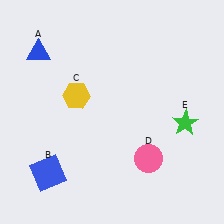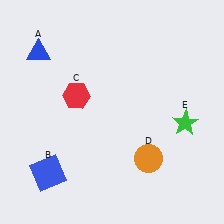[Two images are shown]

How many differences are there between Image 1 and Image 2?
There are 2 differences between the two images.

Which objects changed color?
C changed from yellow to red. D changed from pink to orange.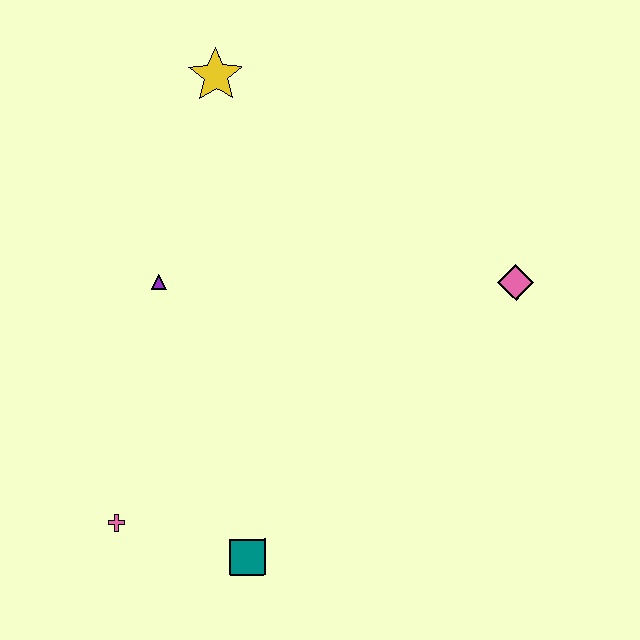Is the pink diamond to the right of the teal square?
Yes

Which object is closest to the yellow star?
The purple triangle is closest to the yellow star.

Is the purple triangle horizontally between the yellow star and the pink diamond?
No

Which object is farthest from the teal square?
The yellow star is farthest from the teal square.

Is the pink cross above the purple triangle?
No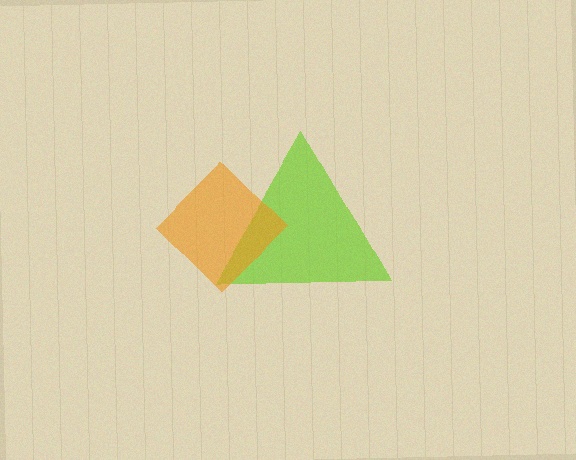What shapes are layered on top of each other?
The layered shapes are: a lime triangle, an orange diamond.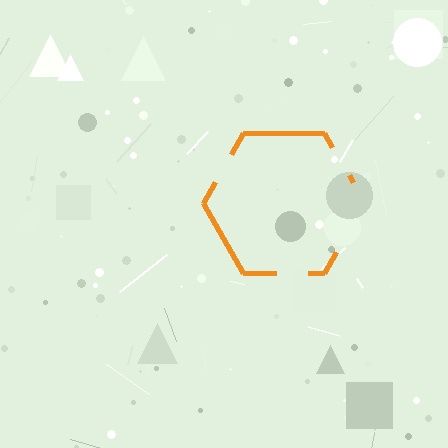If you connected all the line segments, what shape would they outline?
They would outline a hexagon.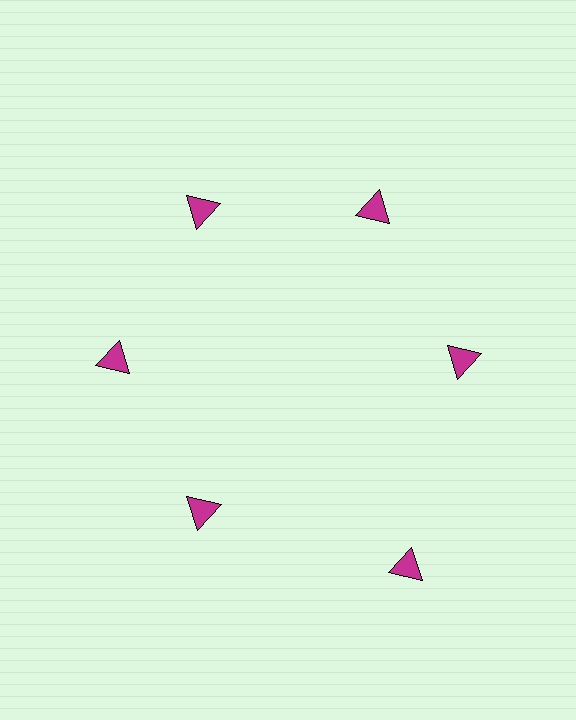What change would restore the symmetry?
The symmetry would be restored by moving it inward, back onto the ring so that all 6 triangles sit at equal angles and equal distance from the center.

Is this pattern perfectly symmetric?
No. The 6 magenta triangles are arranged in a ring, but one element near the 5 o'clock position is pushed outward from the center, breaking the 6-fold rotational symmetry.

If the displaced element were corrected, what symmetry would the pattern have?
It would have 6-fold rotational symmetry — the pattern would map onto itself every 60 degrees.